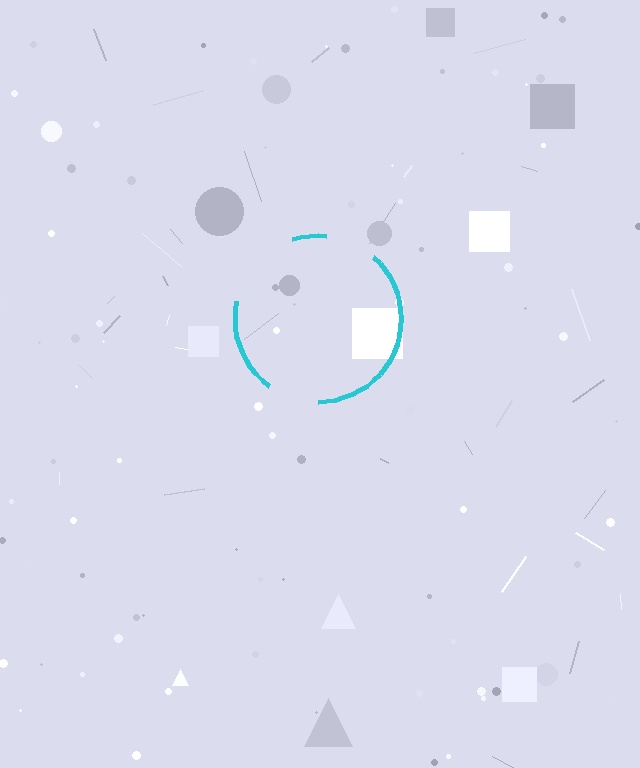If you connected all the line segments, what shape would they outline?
They would outline a circle.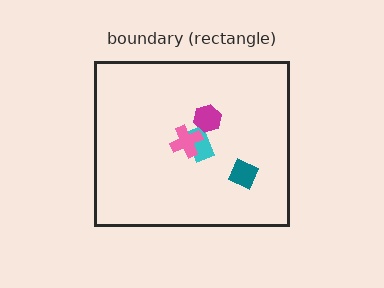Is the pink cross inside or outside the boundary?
Inside.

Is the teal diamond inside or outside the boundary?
Inside.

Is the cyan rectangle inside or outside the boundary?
Inside.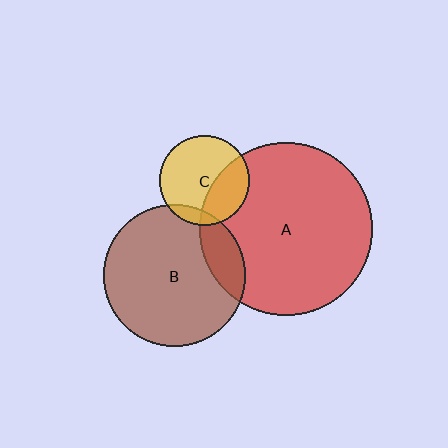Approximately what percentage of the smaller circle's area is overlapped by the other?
Approximately 35%.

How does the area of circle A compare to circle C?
Approximately 3.7 times.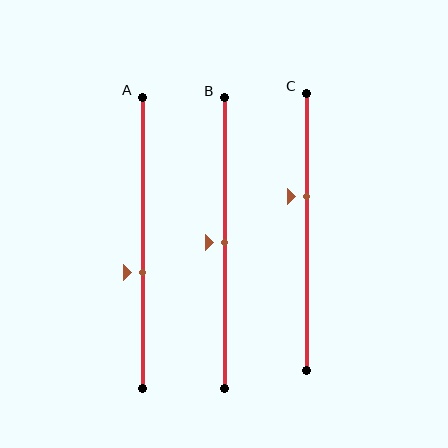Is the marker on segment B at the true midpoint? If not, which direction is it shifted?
Yes, the marker on segment B is at the true midpoint.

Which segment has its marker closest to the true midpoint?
Segment B has its marker closest to the true midpoint.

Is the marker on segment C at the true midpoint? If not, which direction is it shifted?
No, the marker on segment C is shifted upward by about 13% of the segment length.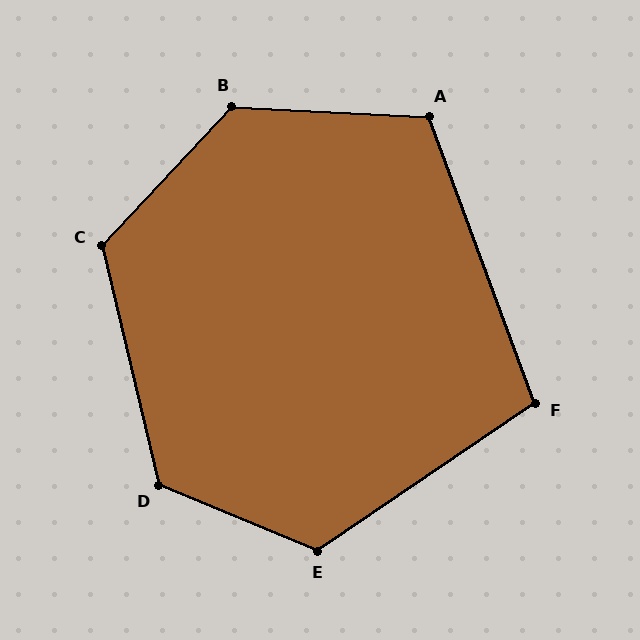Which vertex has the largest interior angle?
B, at approximately 130 degrees.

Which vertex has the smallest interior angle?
F, at approximately 104 degrees.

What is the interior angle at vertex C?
Approximately 123 degrees (obtuse).